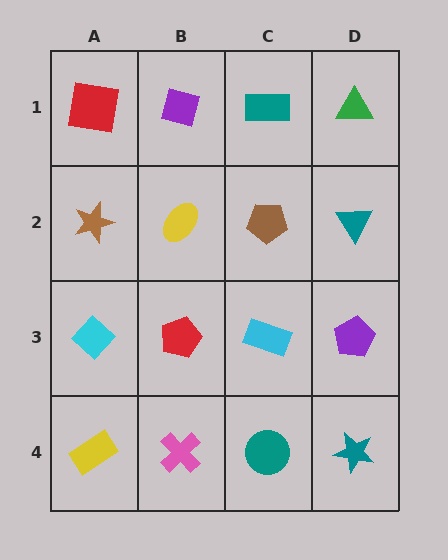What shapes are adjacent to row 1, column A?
A brown star (row 2, column A), a purple square (row 1, column B).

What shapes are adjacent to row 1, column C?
A brown pentagon (row 2, column C), a purple square (row 1, column B), a green triangle (row 1, column D).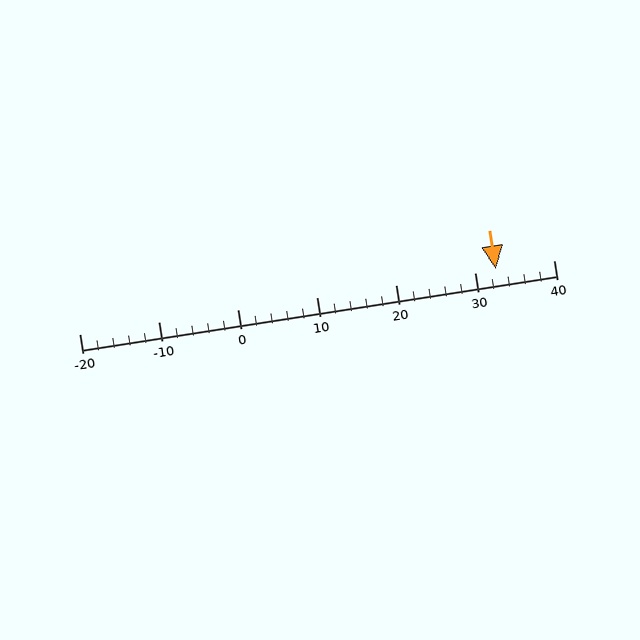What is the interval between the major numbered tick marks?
The major tick marks are spaced 10 units apart.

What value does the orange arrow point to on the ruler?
The orange arrow points to approximately 33.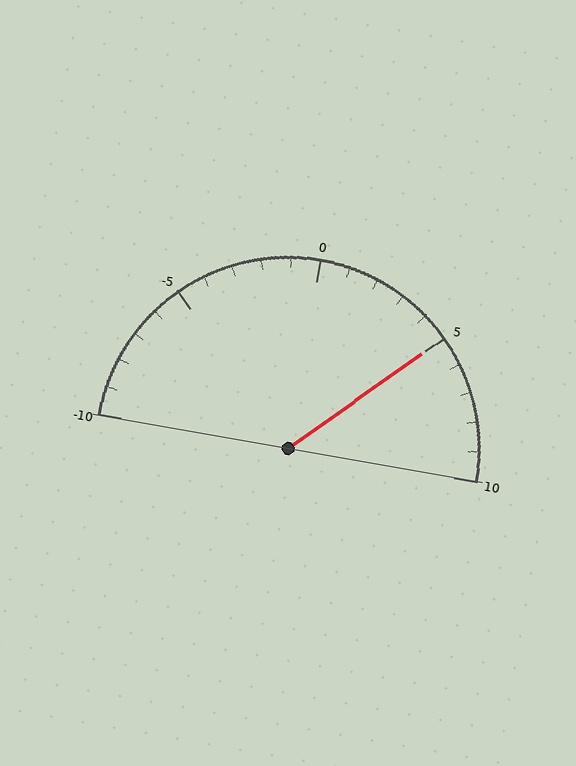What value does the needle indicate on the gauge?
The needle indicates approximately 5.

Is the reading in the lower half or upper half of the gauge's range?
The reading is in the upper half of the range (-10 to 10).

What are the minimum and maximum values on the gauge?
The gauge ranges from -10 to 10.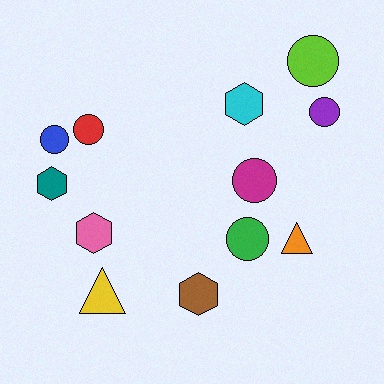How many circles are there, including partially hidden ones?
There are 6 circles.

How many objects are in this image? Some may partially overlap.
There are 12 objects.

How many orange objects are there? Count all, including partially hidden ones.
There is 1 orange object.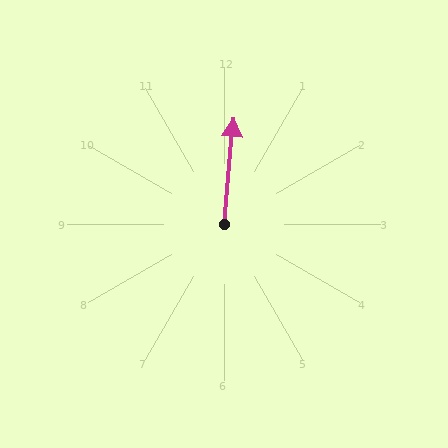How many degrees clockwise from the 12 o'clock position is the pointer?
Approximately 5 degrees.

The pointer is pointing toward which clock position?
Roughly 12 o'clock.